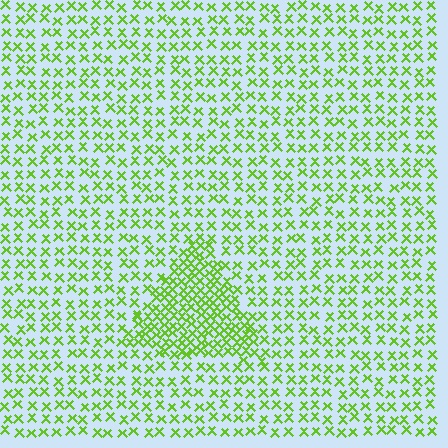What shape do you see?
I see a triangle.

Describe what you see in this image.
The image contains small lime elements arranged at two different densities. A triangle-shaped region is visible where the elements are more densely packed than the surrounding area.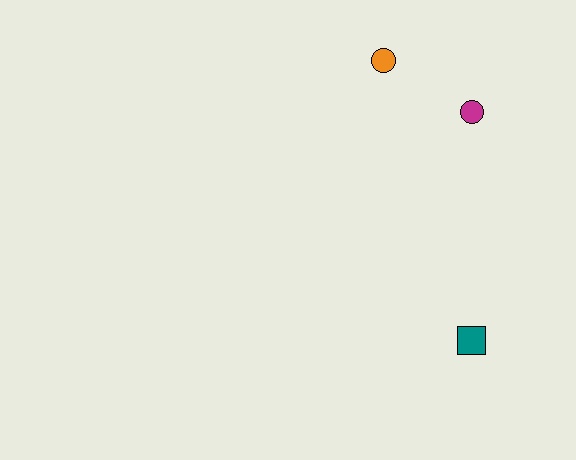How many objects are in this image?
There are 3 objects.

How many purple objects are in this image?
There are no purple objects.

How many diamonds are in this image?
There are no diamonds.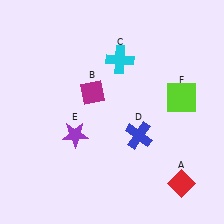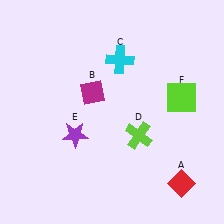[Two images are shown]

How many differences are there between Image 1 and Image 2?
There is 1 difference between the two images.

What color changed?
The cross (D) changed from blue in Image 1 to lime in Image 2.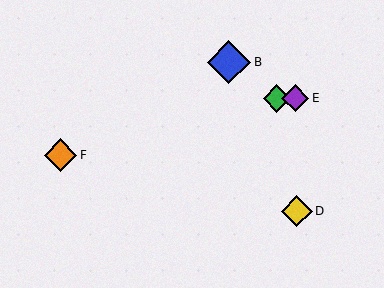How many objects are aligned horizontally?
3 objects (A, C, E) are aligned horizontally.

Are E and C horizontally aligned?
Yes, both are at y≈98.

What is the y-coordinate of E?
Object E is at y≈98.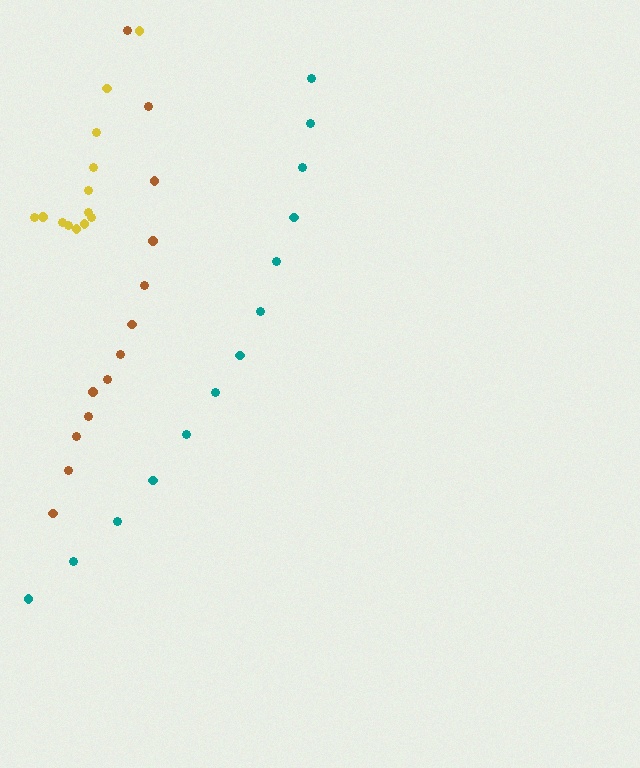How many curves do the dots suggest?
There are 3 distinct paths.